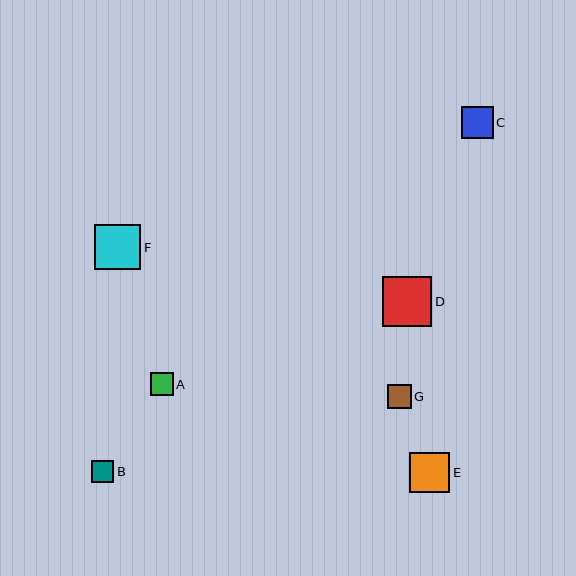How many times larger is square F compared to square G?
Square F is approximately 1.9 times the size of square G.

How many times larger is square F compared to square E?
Square F is approximately 1.2 times the size of square E.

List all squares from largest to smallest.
From largest to smallest: D, F, E, C, G, A, B.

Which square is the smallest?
Square B is the smallest with a size of approximately 22 pixels.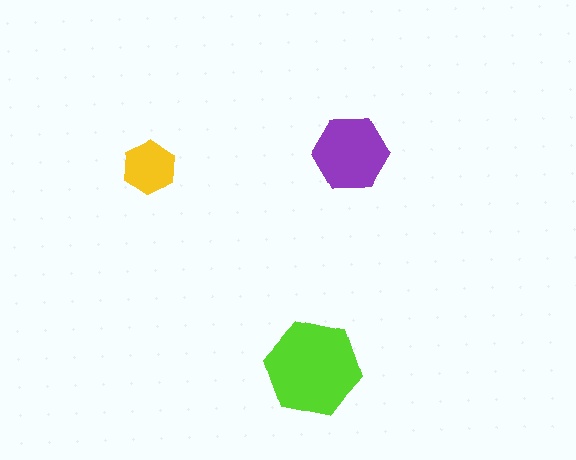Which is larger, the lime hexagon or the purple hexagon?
The lime one.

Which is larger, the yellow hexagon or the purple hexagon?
The purple one.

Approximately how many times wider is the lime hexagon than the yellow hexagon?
About 2 times wider.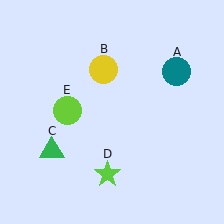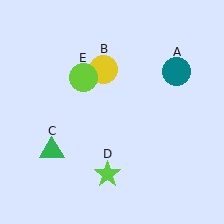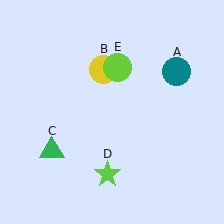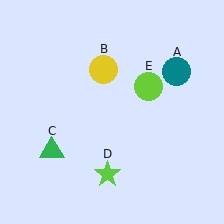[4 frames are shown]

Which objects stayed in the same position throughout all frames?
Teal circle (object A) and yellow circle (object B) and green triangle (object C) and lime star (object D) remained stationary.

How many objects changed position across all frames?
1 object changed position: lime circle (object E).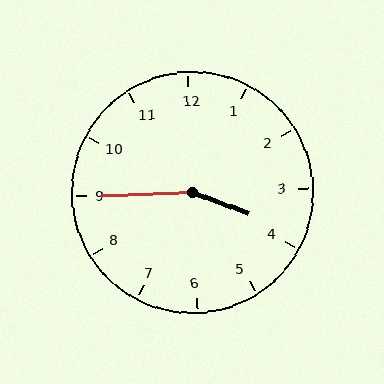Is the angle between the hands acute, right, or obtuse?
It is obtuse.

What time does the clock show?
3:45.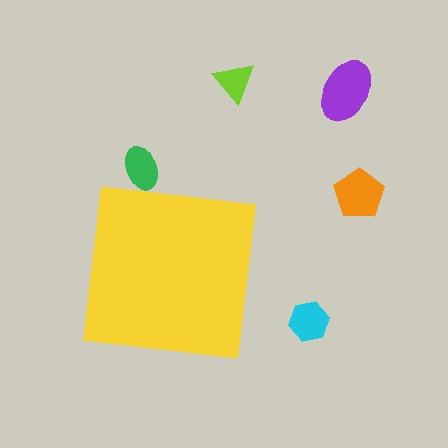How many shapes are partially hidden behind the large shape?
1 shape is partially hidden.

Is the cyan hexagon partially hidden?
No, the cyan hexagon is fully visible.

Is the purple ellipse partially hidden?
No, the purple ellipse is fully visible.